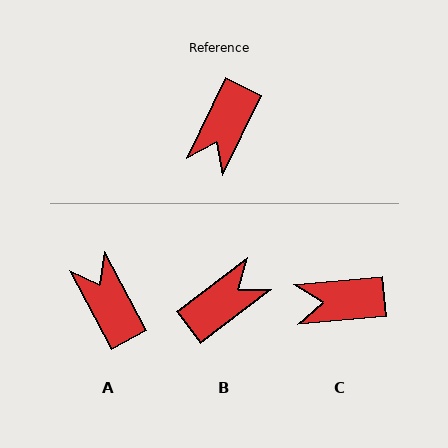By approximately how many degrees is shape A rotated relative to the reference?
Approximately 126 degrees clockwise.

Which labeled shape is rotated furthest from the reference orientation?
B, about 153 degrees away.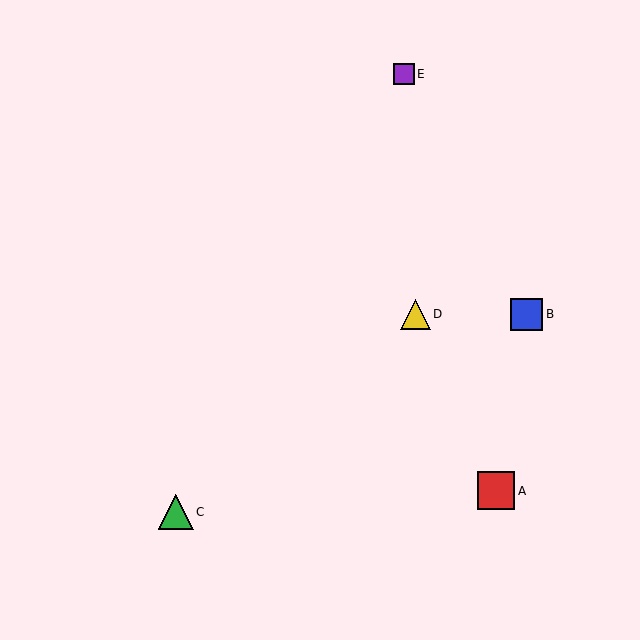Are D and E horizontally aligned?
No, D is at y≈314 and E is at y≈74.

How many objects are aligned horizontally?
2 objects (B, D) are aligned horizontally.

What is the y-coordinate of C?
Object C is at y≈512.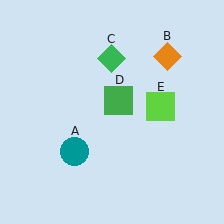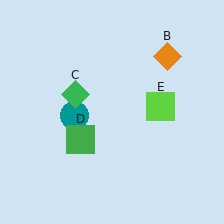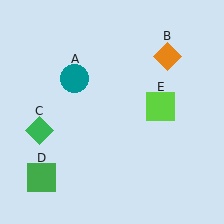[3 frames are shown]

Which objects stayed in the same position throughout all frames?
Orange diamond (object B) and lime square (object E) remained stationary.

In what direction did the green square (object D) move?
The green square (object D) moved down and to the left.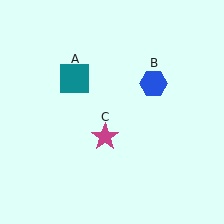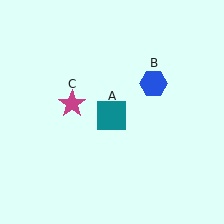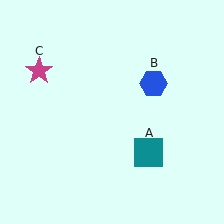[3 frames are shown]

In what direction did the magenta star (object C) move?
The magenta star (object C) moved up and to the left.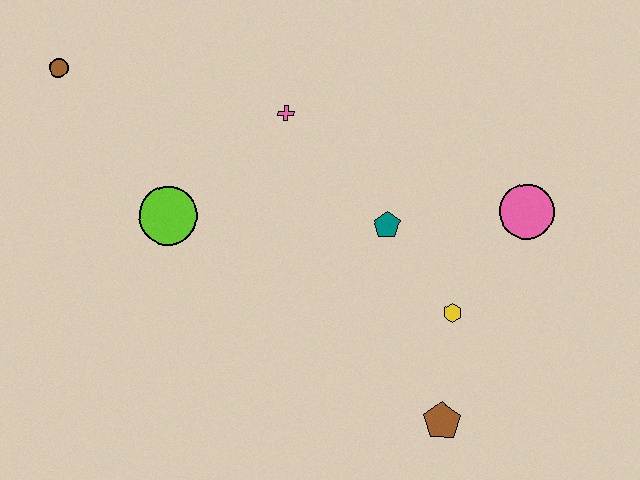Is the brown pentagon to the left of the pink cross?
No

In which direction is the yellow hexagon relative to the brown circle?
The yellow hexagon is to the right of the brown circle.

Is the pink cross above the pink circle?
Yes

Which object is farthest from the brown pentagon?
The brown circle is farthest from the brown pentagon.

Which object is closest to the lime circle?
The pink cross is closest to the lime circle.